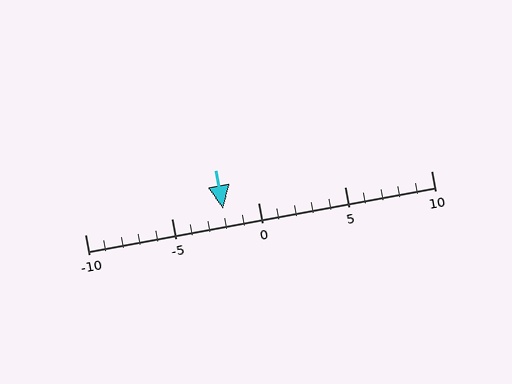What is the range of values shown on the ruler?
The ruler shows values from -10 to 10.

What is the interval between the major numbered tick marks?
The major tick marks are spaced 5 units apart.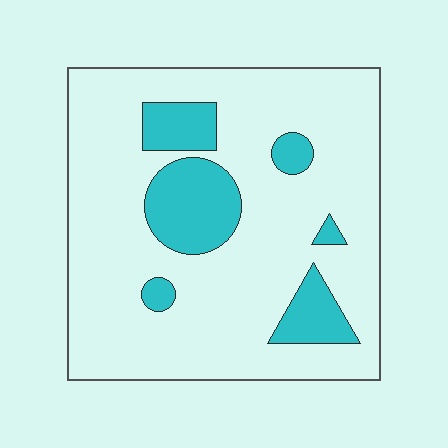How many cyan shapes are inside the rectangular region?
6.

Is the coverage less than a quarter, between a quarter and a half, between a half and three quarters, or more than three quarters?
Less than a quarter.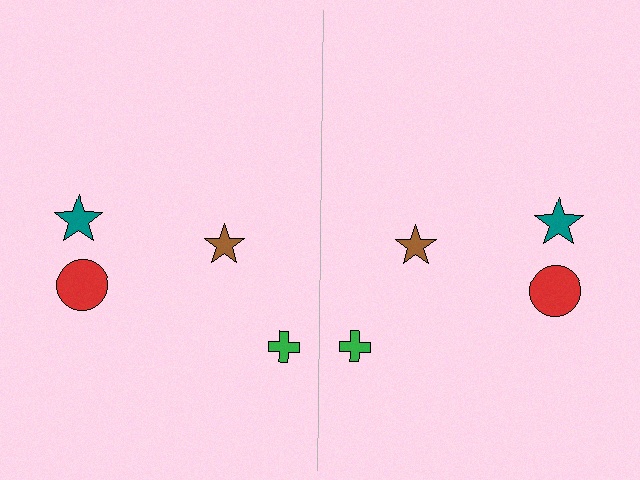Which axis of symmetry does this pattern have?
The pattern has a vertical axis of symmetry running through the center of the image.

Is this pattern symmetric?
Yes, this pattern has bilateral (reflection) symmetry.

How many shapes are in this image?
There are 8 shapes in this image.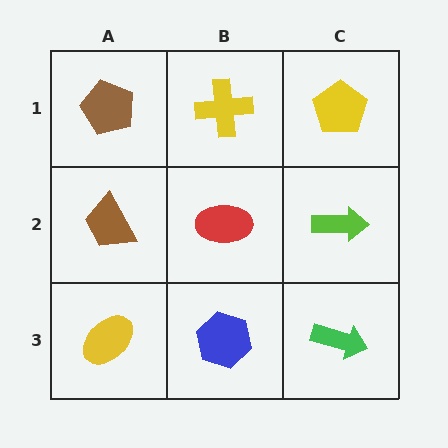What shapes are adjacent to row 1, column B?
A red ellipse (row 2, column B), a brown pentagon (row 1, column A), a yellow pentagon (row 1, column C).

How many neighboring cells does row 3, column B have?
3.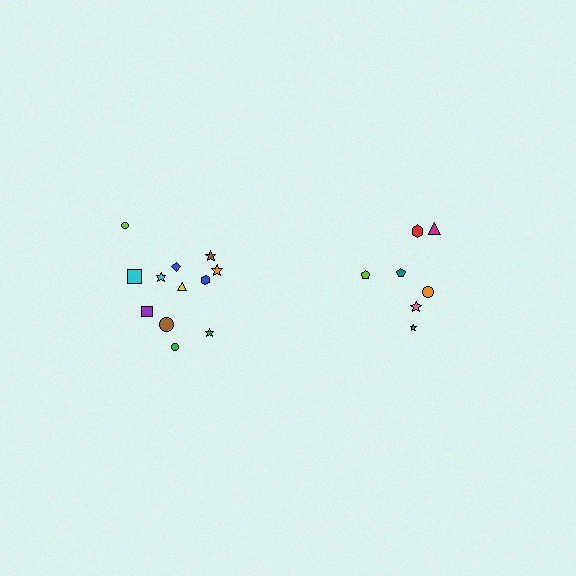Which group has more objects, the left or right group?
The left group.